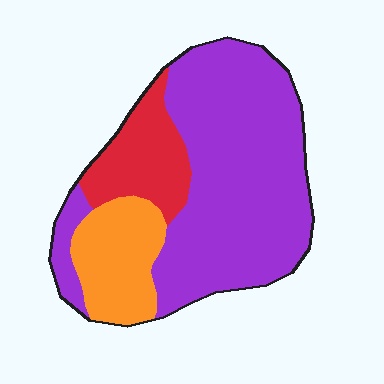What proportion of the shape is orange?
Orange covers roughly 20% of the shape.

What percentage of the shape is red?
Red takes up about one sixth (1/6) of the shape.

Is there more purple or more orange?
Purple.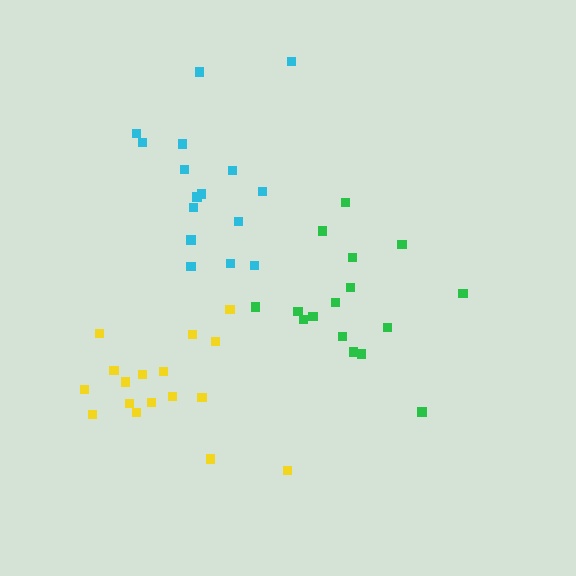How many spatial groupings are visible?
There are 3 spatial groupings.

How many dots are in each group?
Group 1: 16 dots, Group 2: 17 dots, Group 3: 16 dots (49 total).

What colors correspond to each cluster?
The clusters are colored: green, yellow, cyan.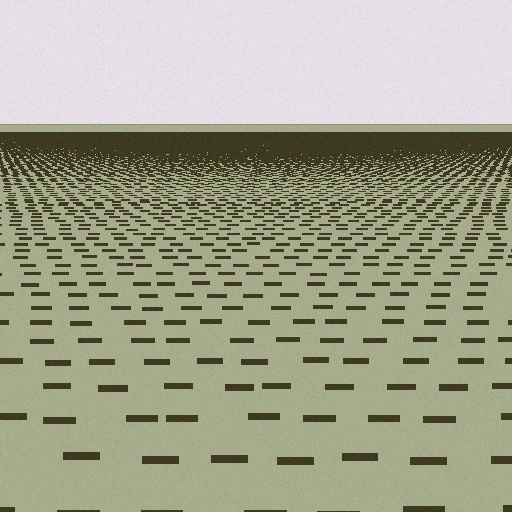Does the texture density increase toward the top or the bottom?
Density increases toward the top.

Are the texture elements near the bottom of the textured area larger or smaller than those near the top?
Larger. Near the bottom, elements are closer to the viewer and appear at a bigger on-screen size.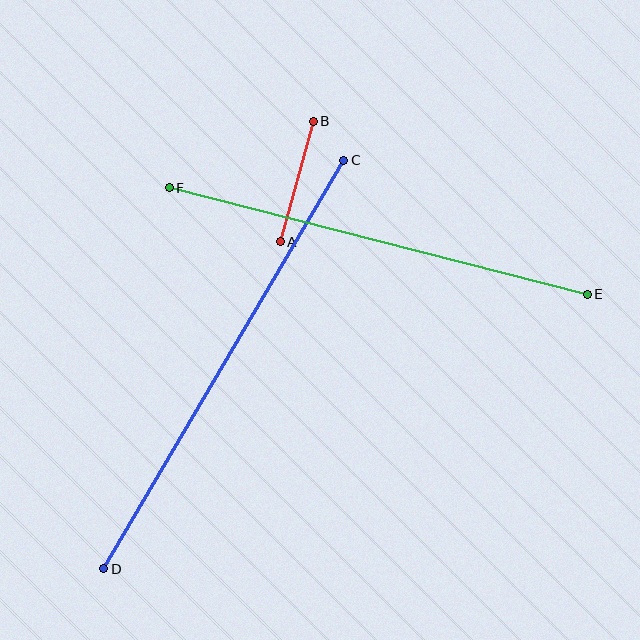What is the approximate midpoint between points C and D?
The midpoint is at approximately (224, 365) pixels.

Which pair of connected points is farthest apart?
Points C and D are farthest apart.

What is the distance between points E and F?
The distance is approximately 431 pixels.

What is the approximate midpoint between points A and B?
The midpoint is at approximately (297, 182) pixels.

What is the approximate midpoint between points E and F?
The midpoint is at approximately (378, 241) pixels.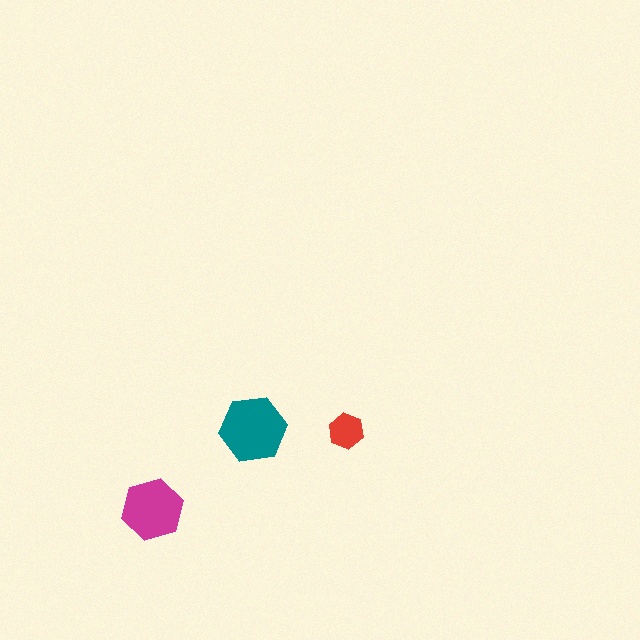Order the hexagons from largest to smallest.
the teal one, the magenta one, the red one.